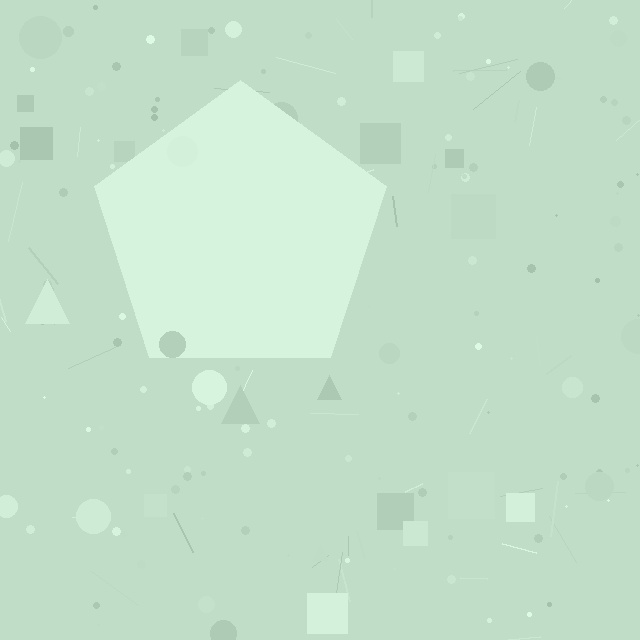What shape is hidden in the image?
A pentagon is hidden in the image.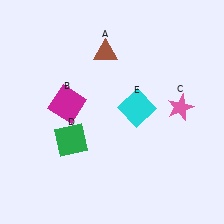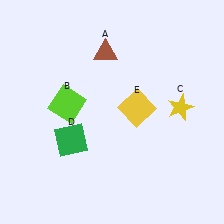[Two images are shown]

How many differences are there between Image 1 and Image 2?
There are 3 differences between the two images.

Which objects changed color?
B changed from magenta to lime. C changed from pink to yellow. E changed from cyan to yellow.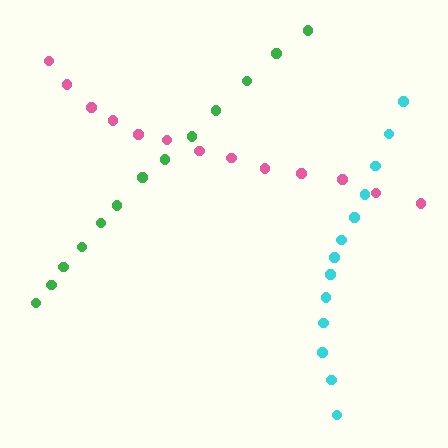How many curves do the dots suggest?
There are 3 distinct paths.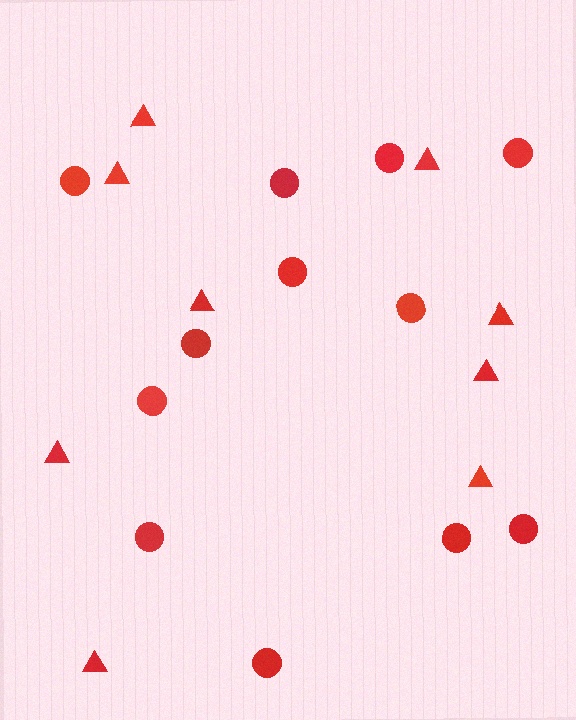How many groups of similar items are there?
There are 2 groups: one group of triangles (9) and one group of circles (12).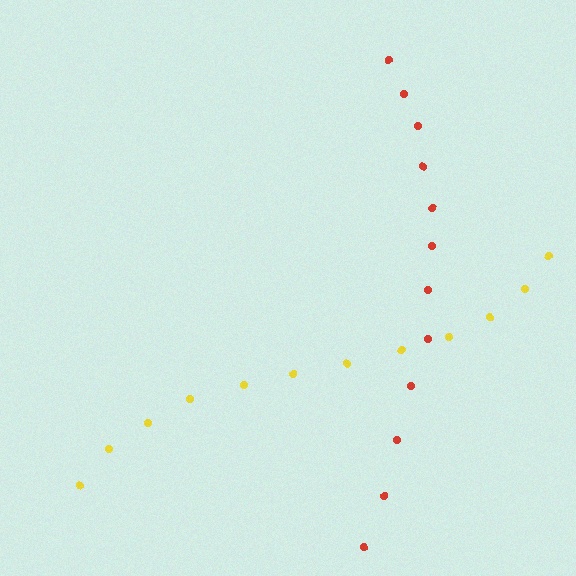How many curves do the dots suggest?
There are 2 distinct paths.